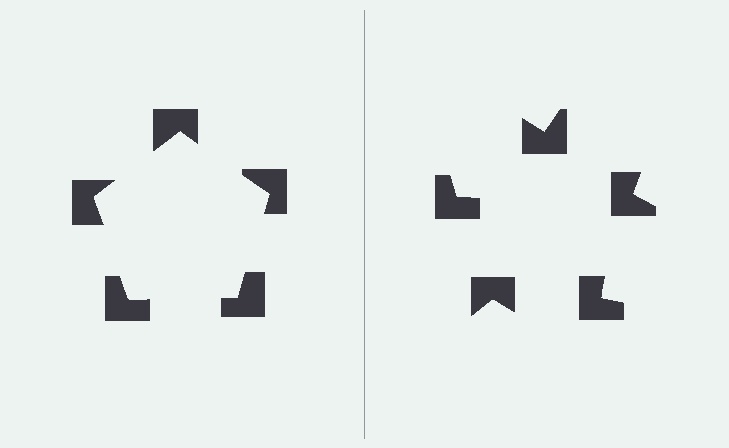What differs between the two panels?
The notched squares are positioned identically on both sides; only the wedge orientations differ. On the left they align to a pentagon; on the right they are misaligned.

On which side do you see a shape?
An illusory pentagon appears on the left side. On the right side the wedge cuts are rotated, so no coherent shape forms.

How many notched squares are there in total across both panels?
10 — 5 on each side.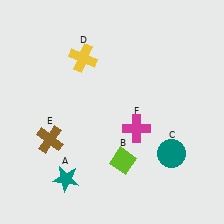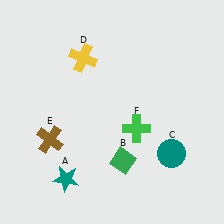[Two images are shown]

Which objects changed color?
B changed from lime to green. F changed from magenta to green.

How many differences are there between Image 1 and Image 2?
There are 2 differences between the two images.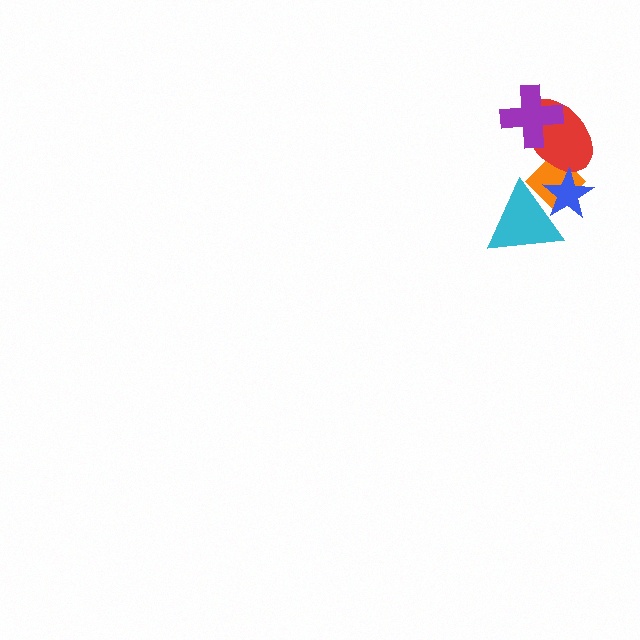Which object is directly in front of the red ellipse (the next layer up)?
The purple cross is directly in front of the red ellipse.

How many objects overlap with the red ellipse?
3 objects overlap with the red ellipse.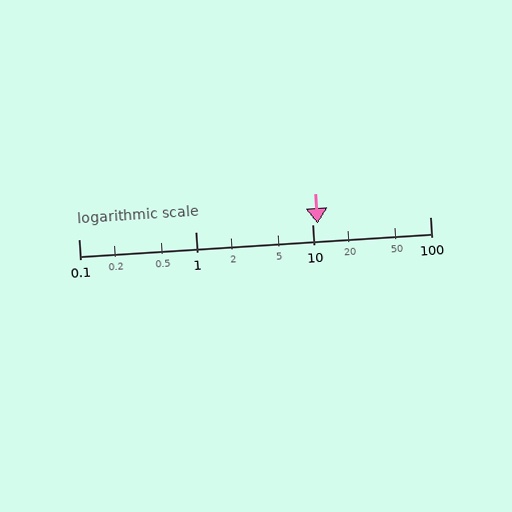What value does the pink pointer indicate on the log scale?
The pointer indicates approximately 11.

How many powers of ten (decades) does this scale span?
The scale spans 3 decades, from 0.1 to 100.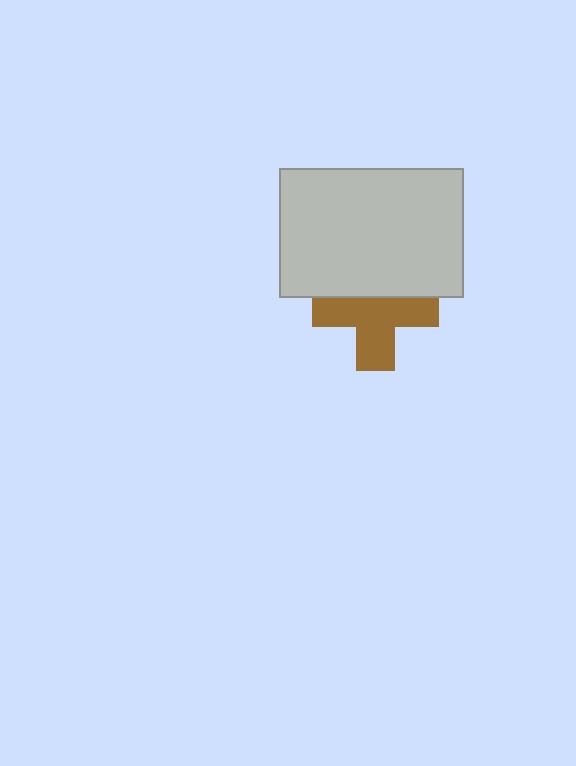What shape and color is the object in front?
The object in front is a light gray rectangle.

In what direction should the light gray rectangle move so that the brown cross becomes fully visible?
The light gray rectangle should move up. That is the shortest direction to clear the overlap and leave the brown cross fully visible.